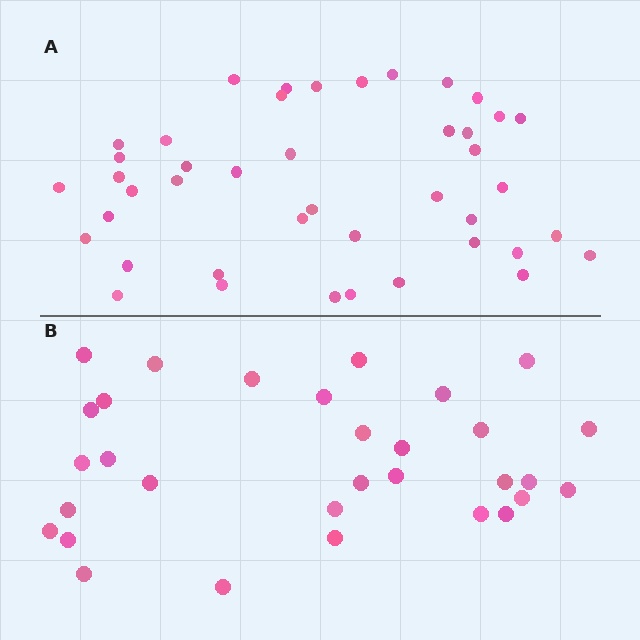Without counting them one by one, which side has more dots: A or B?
Region A (the top region) has more dots.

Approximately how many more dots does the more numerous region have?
Region A has roughly 12 or so more dots than region B.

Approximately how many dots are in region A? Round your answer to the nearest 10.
About 40 dots. (The exact count is 43, which rounds to 40.)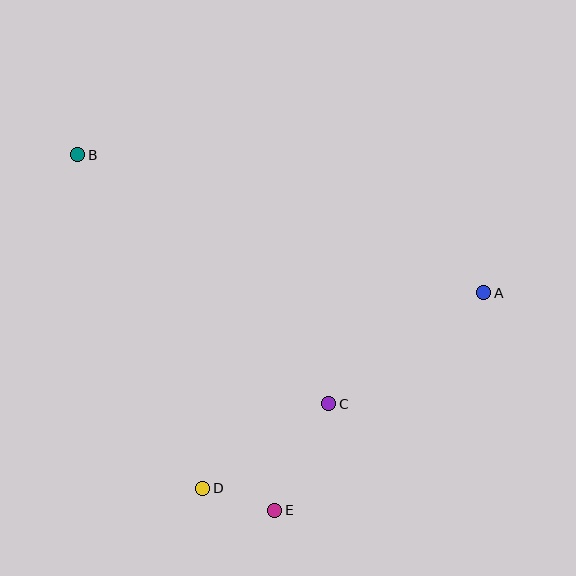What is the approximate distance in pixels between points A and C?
The distance between A and C is approximately 191 pixels.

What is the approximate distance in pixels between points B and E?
The distance between B and E is approximately 407 pixels.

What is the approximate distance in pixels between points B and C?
The distance between B and C is approximately 354 pixels.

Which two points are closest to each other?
Points D and E are closest to each other.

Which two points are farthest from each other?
Points A and B are farthest from each other.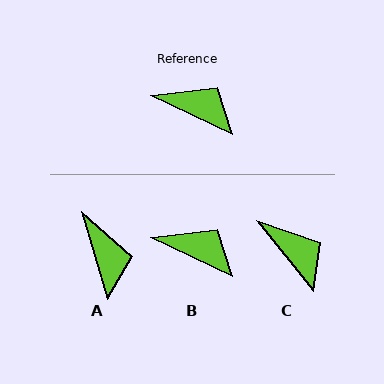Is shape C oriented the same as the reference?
No, it is off by about 26 degrees.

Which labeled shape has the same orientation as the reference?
B.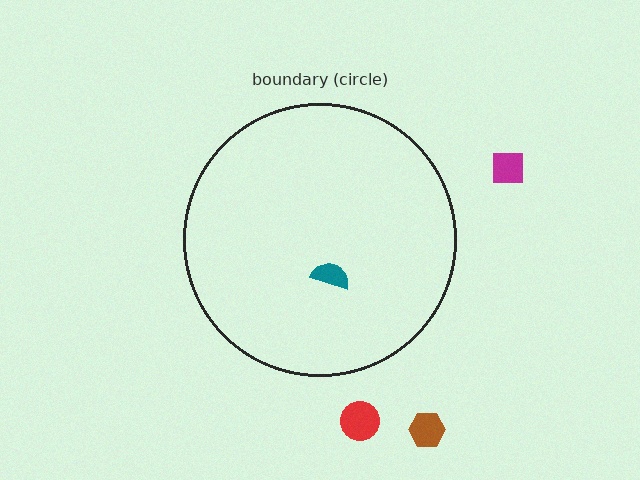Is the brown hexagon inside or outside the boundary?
Outside.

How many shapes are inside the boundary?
1 inside, 3 outside.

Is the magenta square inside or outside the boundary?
Outside.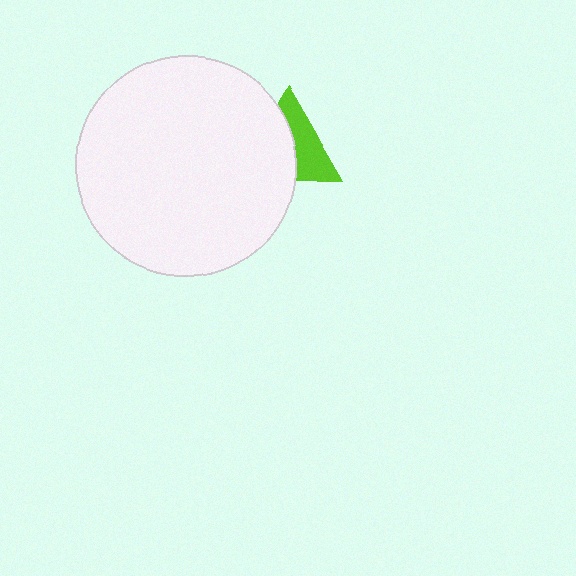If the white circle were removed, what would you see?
You would see the complete lime triangle.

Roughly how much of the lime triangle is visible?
About half of it is visible (roughly 46%).